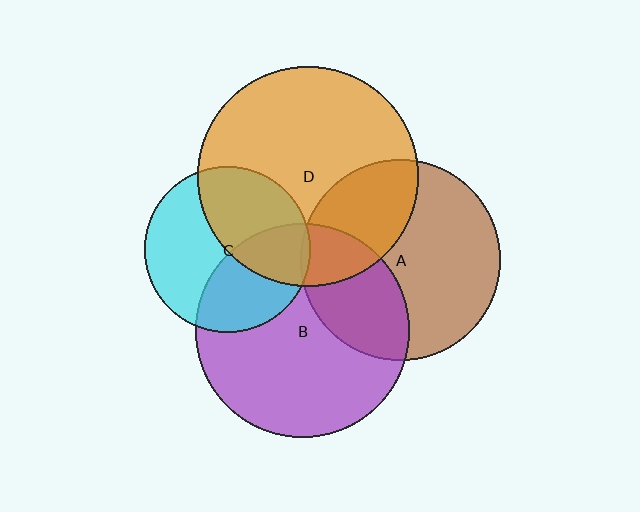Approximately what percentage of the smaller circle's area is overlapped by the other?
Approximately 5%.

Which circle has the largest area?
Circle D (orange).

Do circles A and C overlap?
Yes.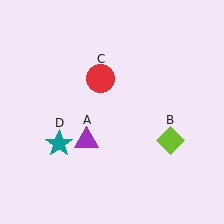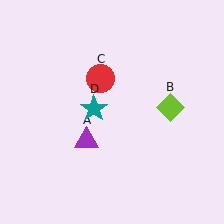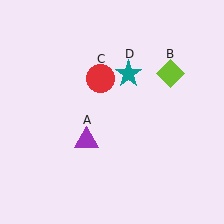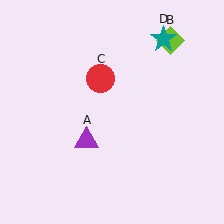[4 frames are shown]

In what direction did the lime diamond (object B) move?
The lime diamond (object B) moved up.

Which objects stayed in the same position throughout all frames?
Purple triangle (object A) and red circle (object C) remained stationary.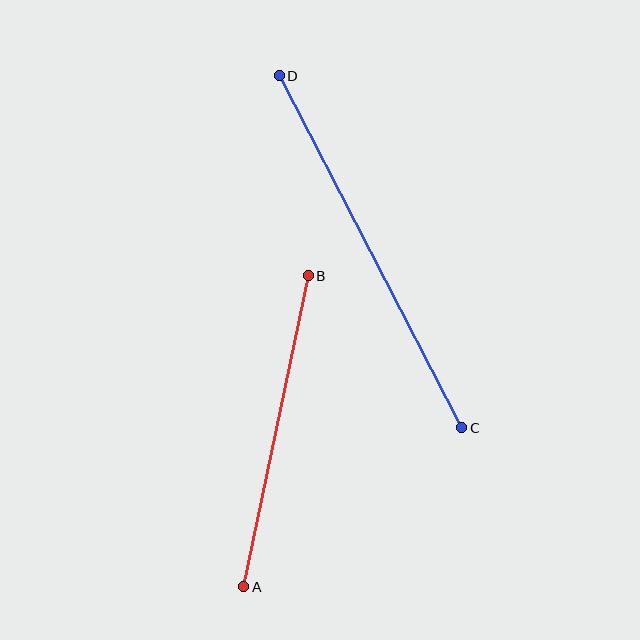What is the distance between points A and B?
The distance is approximately 318 pixels.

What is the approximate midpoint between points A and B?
The midpoint is at approximately (276, 431) pixels.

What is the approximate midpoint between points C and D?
The midpoint is at approximately (370, 252) pixels.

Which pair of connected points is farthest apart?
Points C and D are farthest apart.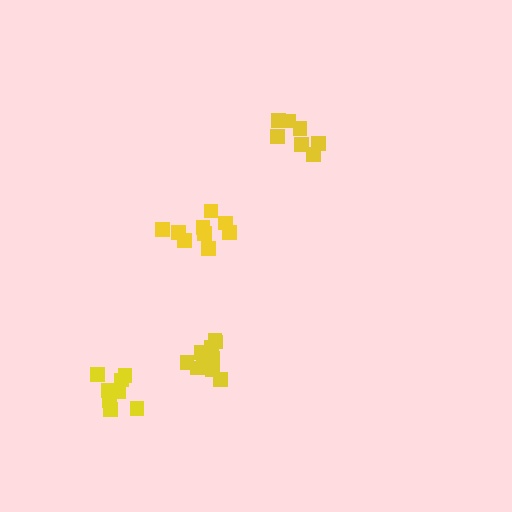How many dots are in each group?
Group 1: 9 dots, Group 2: 7 dots, Group 3: 8 dots, Group 4: 11 dots (35 total).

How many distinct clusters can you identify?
There are 4 distinct clusters.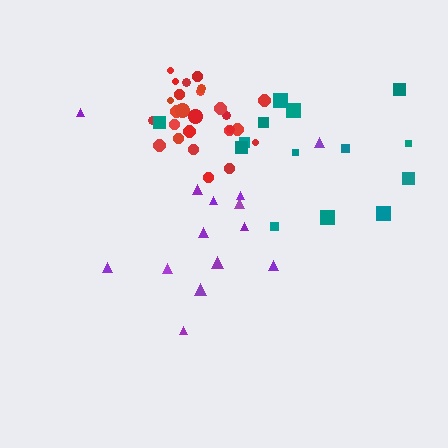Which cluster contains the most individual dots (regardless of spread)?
Red (26).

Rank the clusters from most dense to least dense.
red, purple, teal.